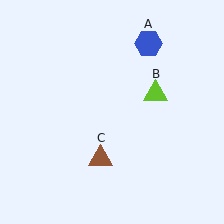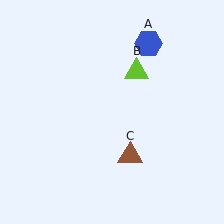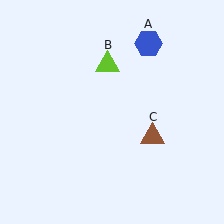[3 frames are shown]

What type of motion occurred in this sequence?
The lime triangle (object B), brown triangle (object C) rotated counterclockwise around the center of the scene.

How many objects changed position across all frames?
2 objects changed position: lime triangle (object B), brown triangle (object C).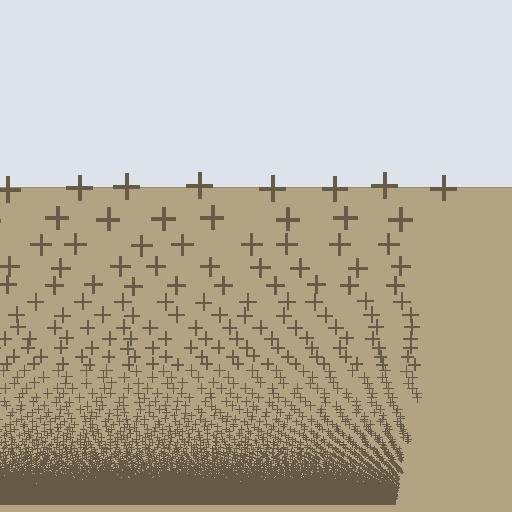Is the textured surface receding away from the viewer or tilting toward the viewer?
The surface appears to tilt toward the viewer. Texture elements get larger and sparser toward the top.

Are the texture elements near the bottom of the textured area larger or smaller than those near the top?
Smaller. The gradient is inverted — elements near the bottom are smaller and denser.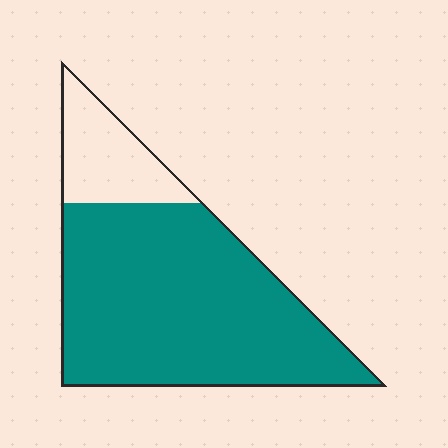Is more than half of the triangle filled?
Yes.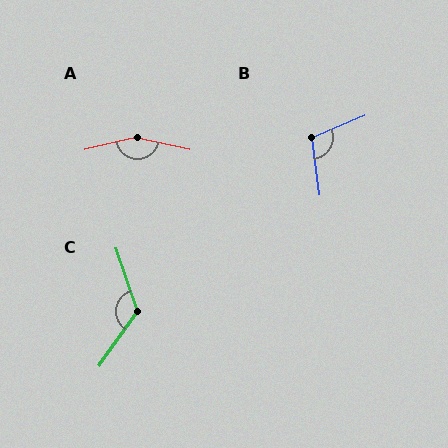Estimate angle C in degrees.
Approximately 126 degrees.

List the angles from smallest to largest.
B (105°), C (126°), A (154°).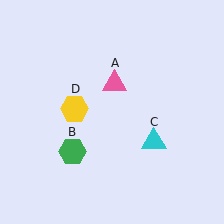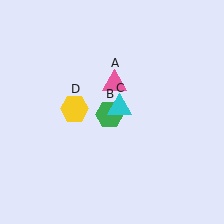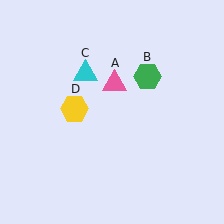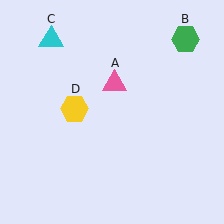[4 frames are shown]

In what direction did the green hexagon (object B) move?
The green hexagon (object B) moved up and to the right.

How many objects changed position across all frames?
2 objects changed position: green hexagon (object B), cyan triangle (object C).